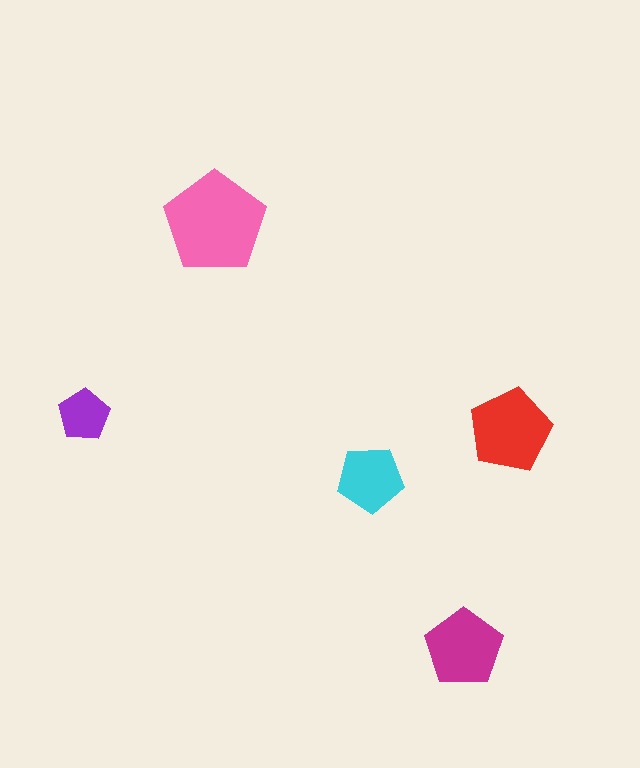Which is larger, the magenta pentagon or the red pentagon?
The red one.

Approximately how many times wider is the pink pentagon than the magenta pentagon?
About 1.5 times wider.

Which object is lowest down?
The magenta pentagon is bottommost.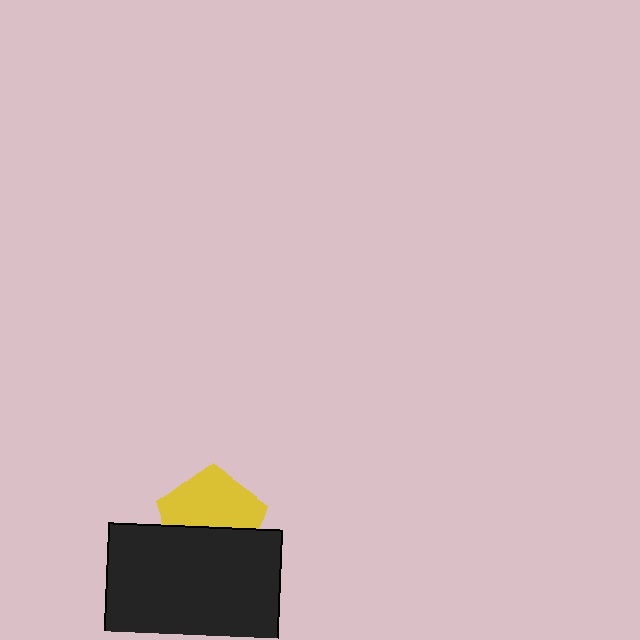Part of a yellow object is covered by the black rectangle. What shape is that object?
It is a pentagon.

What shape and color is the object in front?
The object in front is a black rectangle.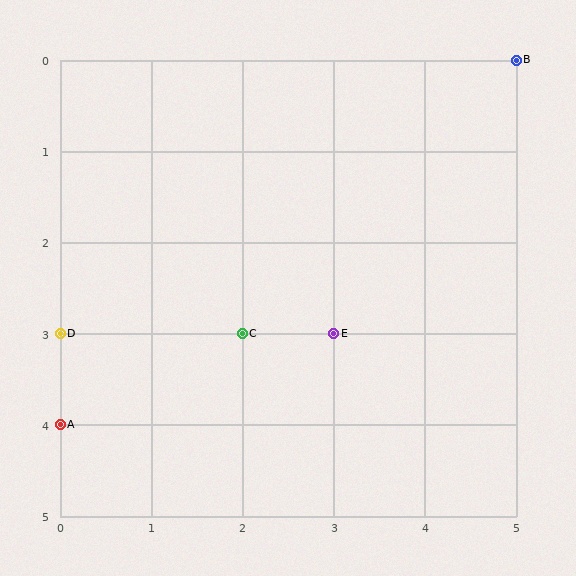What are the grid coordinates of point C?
Point C is at grid coordinates (2, 3).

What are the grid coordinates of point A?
Point A is at grid coordinates (0, 4).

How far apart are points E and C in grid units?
Points E and C are 1 column apart.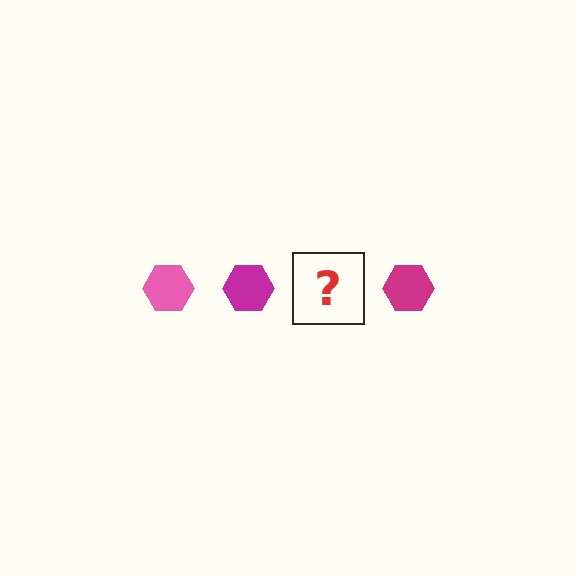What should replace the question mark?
The question mark should be replaced with a pink hexagon.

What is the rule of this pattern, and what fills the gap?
The rule is that the pattern cycles through pink, magenta hexagons. The gap should be filled with a pink hexagon.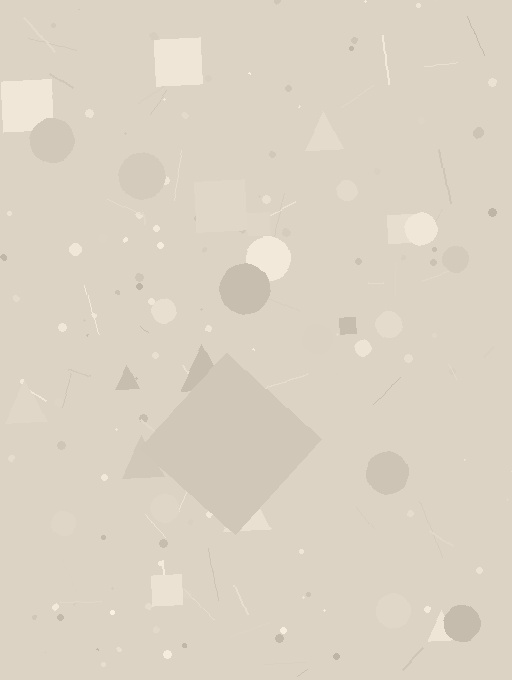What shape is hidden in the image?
A diamond is hidden in the image.